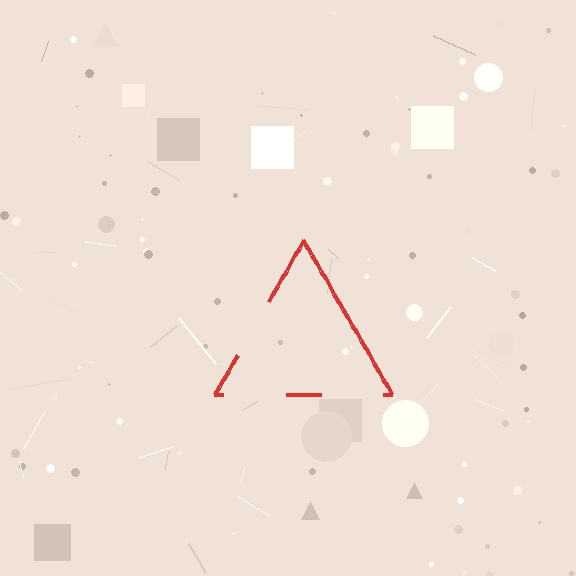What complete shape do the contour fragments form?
The contour fragments form a triangle.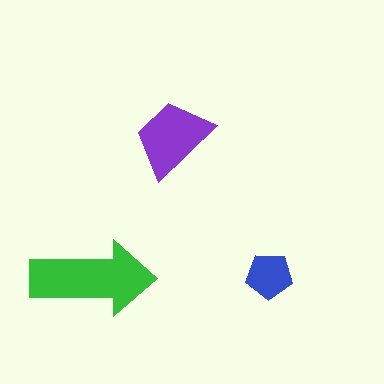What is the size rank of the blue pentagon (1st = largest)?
3rd.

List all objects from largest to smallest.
The green arrow, the purple trapezoid, the blue pentagon.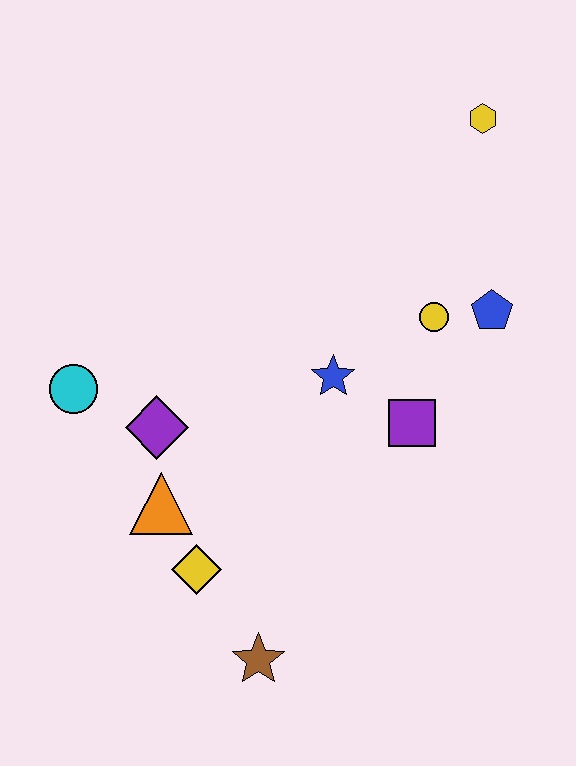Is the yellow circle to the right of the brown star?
Yes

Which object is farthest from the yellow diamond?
The yellow hexagon is farthest from the yellow diamond.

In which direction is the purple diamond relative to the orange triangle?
The purple diamond is above the orange triangle.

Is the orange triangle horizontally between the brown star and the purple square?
No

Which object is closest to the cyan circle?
The purple diamond is closest to the cyan circle.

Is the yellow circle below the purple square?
No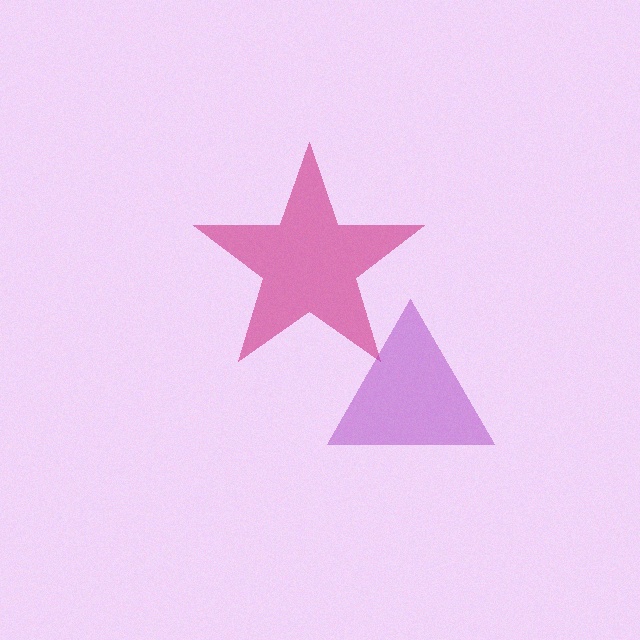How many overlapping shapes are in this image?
There are 2 overlapping shapes in the image.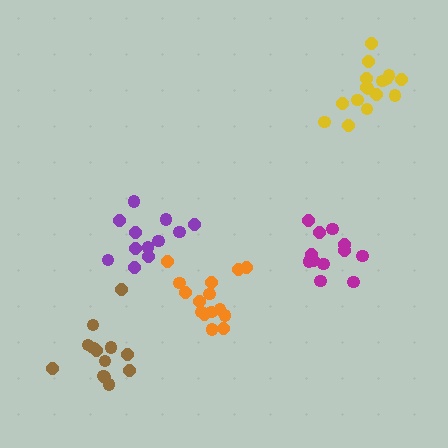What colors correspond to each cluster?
The clusters are colored: purple, magenta, brown, orange, yellow.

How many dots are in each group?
Group 1: 12 dots, Group 2: 12 dots, Group 3: 13 dots, Group 4: 15 dots, Group 5: 16 dots (68 total).